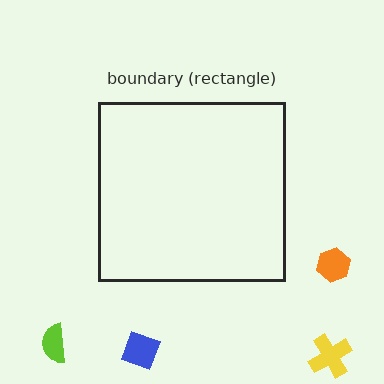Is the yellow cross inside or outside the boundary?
Outside.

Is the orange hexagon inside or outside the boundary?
Outside.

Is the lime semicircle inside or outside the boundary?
Outside.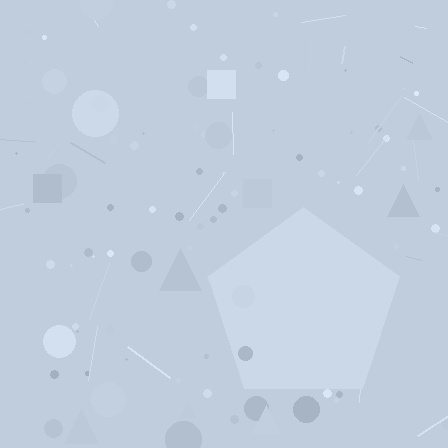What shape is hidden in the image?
A pentagon is hidden in the image.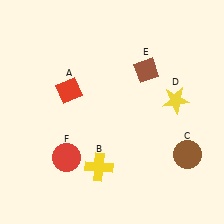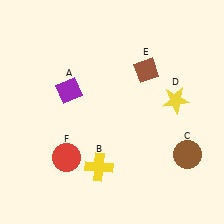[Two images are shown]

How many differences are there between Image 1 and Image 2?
There is 1 difference between the two images.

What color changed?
The diamond (A) changed from red in Image 1 to purple in Image 2.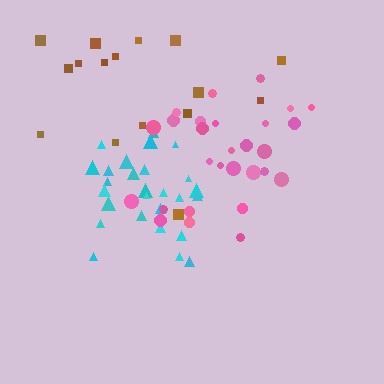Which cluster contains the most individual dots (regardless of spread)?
Pink (28).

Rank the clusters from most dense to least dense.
cyan, pink, brown.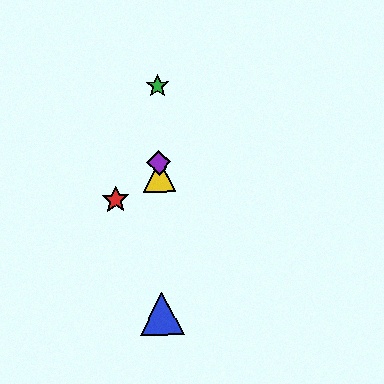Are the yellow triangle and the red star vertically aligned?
No, the yellow triangle is at x≈159 and the red star is at x≈116.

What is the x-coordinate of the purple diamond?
The purple diamond is at x≈159.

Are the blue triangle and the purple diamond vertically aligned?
Yes, both are at x≈162.